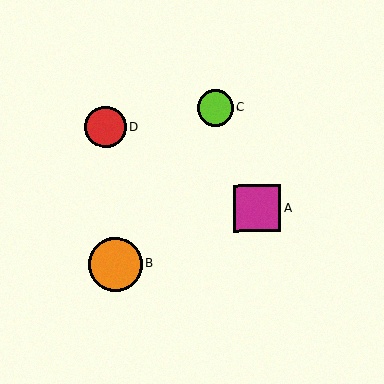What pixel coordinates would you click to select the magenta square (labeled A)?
Click at (258, 208) to select the magenta square A.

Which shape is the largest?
The orange circle (labeled B) is the largest.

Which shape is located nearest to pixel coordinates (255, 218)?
The magenta square (labeled A) at (258, 208) is nearest to that location.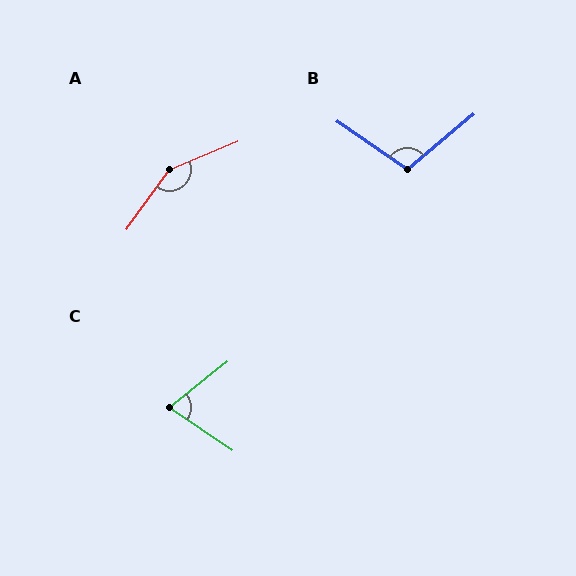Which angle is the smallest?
C, at approximately 73 degrees.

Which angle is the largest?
A, at approximately 149 degrees.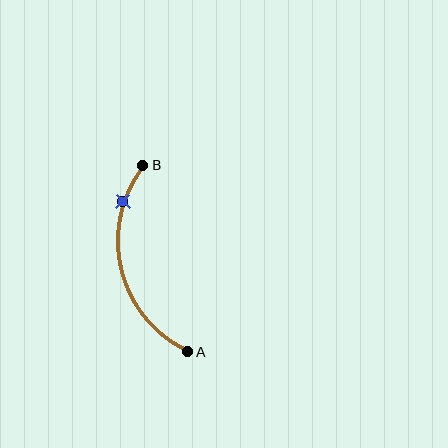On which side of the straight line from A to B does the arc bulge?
The arc bulges to the left of the straight line connecting A and B.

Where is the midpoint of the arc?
The arc midpoint is the point on the curve farthest from the straight line joining A and B. It sits to the left of that line.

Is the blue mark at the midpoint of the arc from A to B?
No. The blue mark lies on the arc but is closer to endpoint B. The arc midpoint would be at the point on the curve equidistant along the arc from both A and B.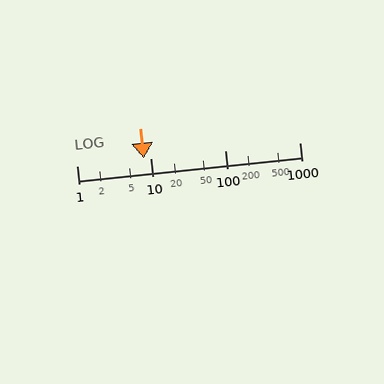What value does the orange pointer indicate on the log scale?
The pointer indicates approximately 8.1.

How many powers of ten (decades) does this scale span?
The scale spans 3 decades, from 1 to 1000.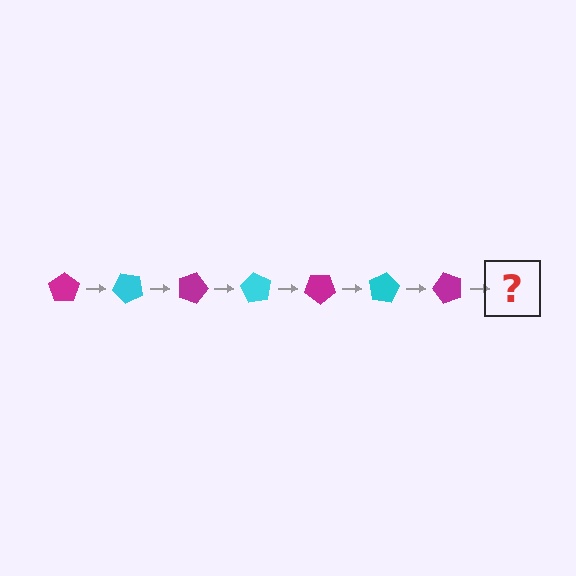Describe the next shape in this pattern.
It should be a cyan pentagon, rotated 315 degrees from the start.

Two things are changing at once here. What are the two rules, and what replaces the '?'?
The two rules are that it rotates 45 degrees each step and the color cycles through magenta and cyan. The '?' should be a cyan pentagon, rotated 315 degrees from the start.